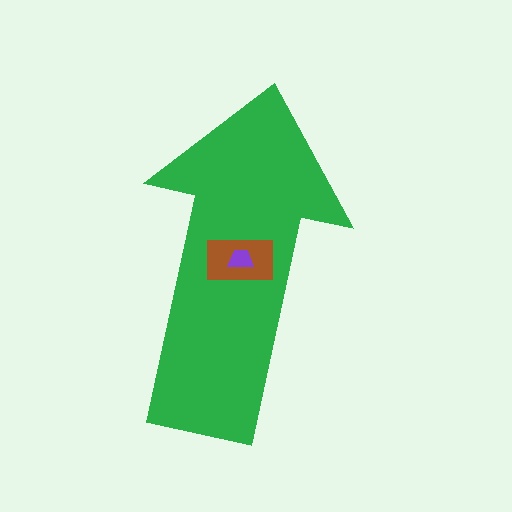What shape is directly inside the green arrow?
The brown rectangle.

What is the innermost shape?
The purple trapezoid.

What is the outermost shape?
The green arrow.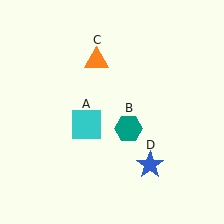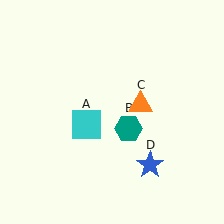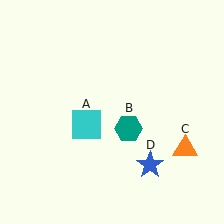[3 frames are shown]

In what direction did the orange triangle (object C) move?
The orange triangle (object C) moved down and to the right.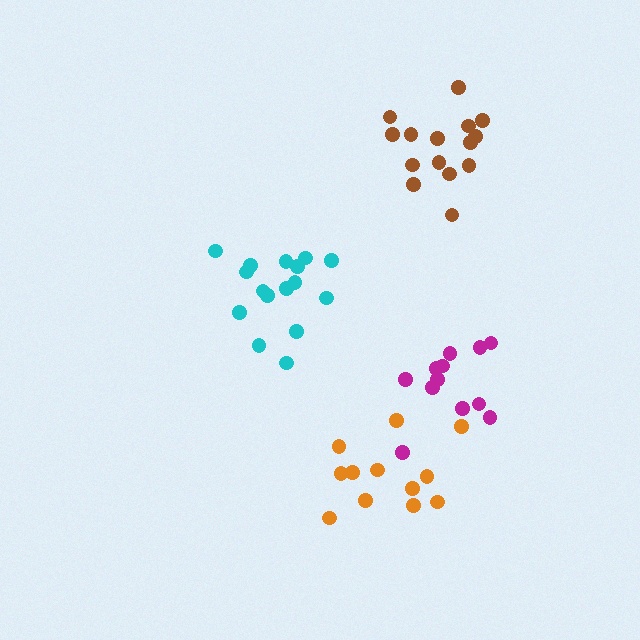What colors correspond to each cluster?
The clusters are colored: orange, cyan, magenta, brown.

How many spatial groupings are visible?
There are 4 spatial groupings.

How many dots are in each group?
Group 1: 12 dots, Group 2: 16 dots, Group 3: 12 dots, Group 4: 15 dots (55 total).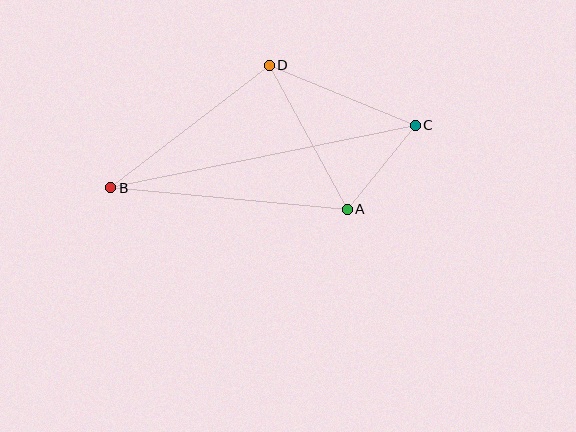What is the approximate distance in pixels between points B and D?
The distance between B and D is approximately 200 pixels.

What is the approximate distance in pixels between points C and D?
The distance between C and D is approximately 158 pixels.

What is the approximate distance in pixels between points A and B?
The distance between A and B is approximately 238 pixels.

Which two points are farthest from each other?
Points B and C are farthest from each other.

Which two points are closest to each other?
Points A and C are closest to each other.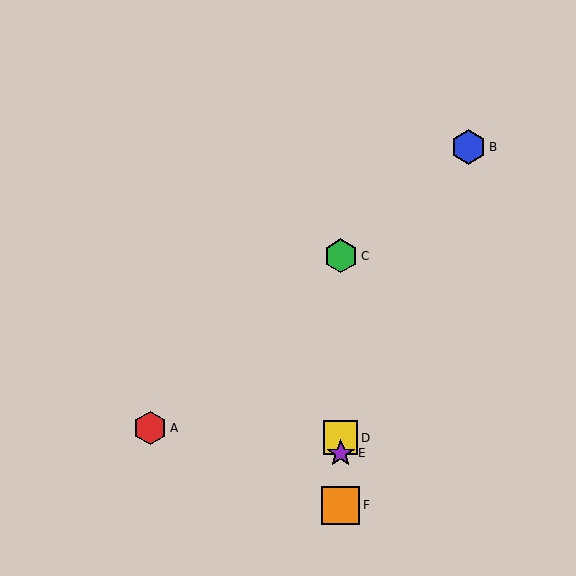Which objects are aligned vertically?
Objects C, D, E, F are aligned vertically.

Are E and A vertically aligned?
No, E is at x≈341 and A is at x≈150.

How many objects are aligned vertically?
4 objects (C, D, E, F) are aligned vertically.